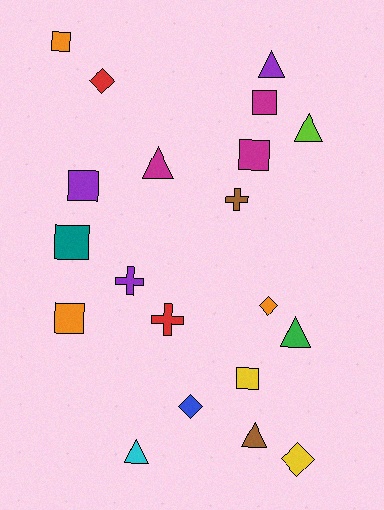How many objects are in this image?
There are 20 objects.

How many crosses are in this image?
There are 3 crosses.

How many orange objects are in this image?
There are 3 orange objects.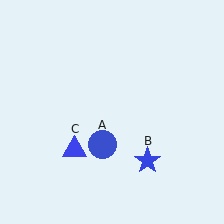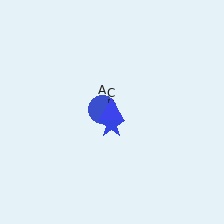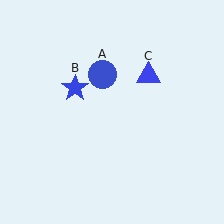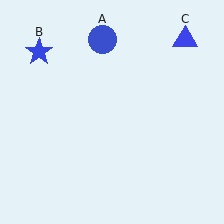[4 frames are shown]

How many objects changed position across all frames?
3 objects changed position: blue circle (object A), blue star (object B), blue triangle (object C).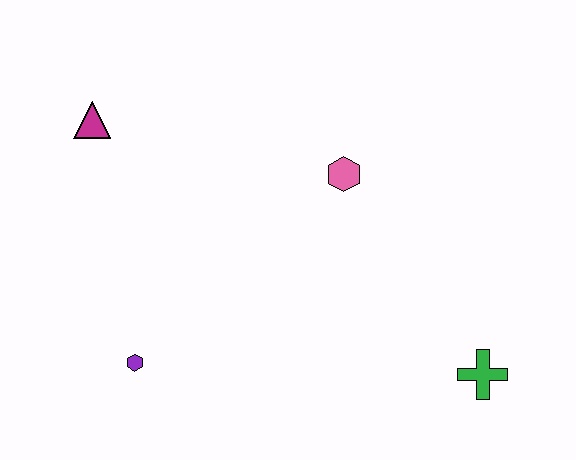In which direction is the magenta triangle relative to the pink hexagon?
The magenta triangle is to the left of the pink hexagon.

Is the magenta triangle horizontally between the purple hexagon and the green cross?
No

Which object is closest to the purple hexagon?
The magenta triangle is closest to the purple hexagon.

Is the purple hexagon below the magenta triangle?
Yes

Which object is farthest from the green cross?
The magenta triangle is farthest from the green cross.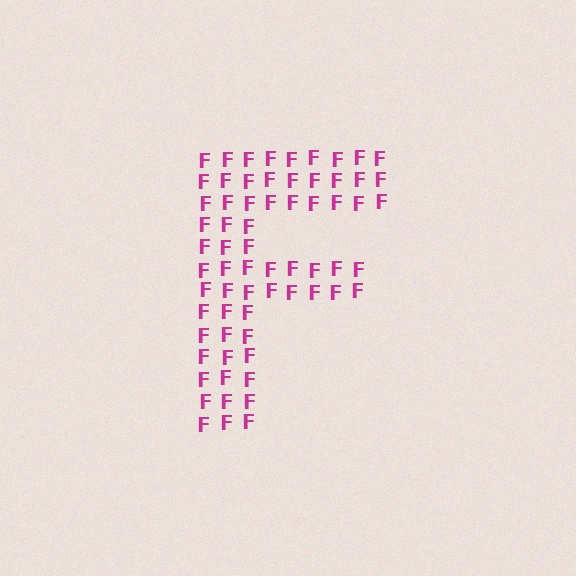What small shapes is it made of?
It is made of small letter F's.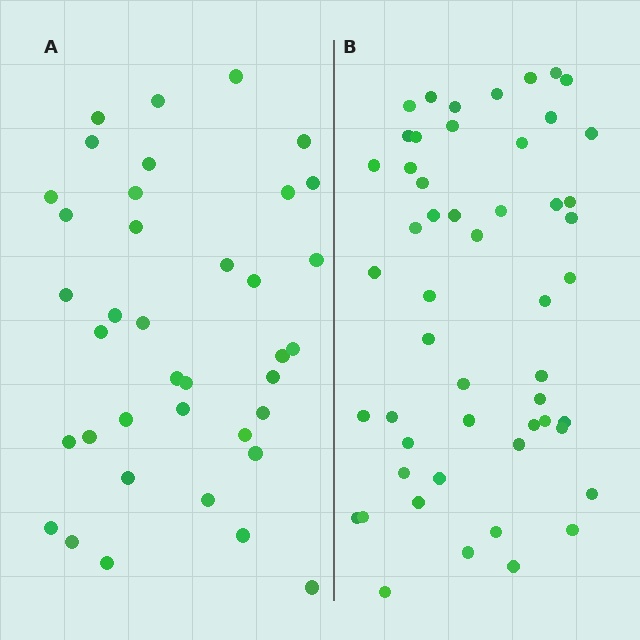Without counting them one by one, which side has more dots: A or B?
Region B (the right region) has more dots.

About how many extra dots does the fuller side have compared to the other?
Region B has approximately 15 more dots than region A.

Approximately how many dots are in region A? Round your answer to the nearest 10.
About 40 dots. (The exact count is 38, which rounds to 40.)